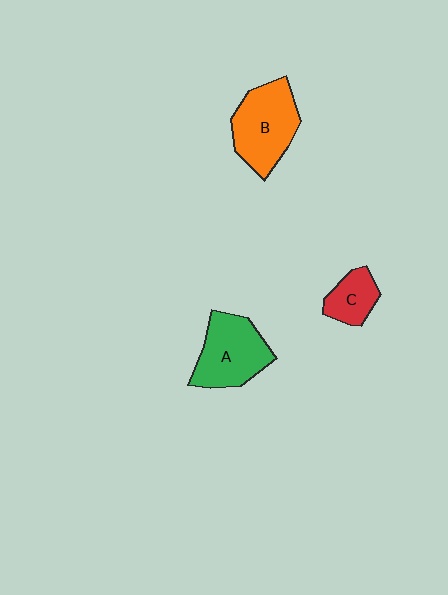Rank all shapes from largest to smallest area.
From largest to smallest: B (orange), A (green), C (red).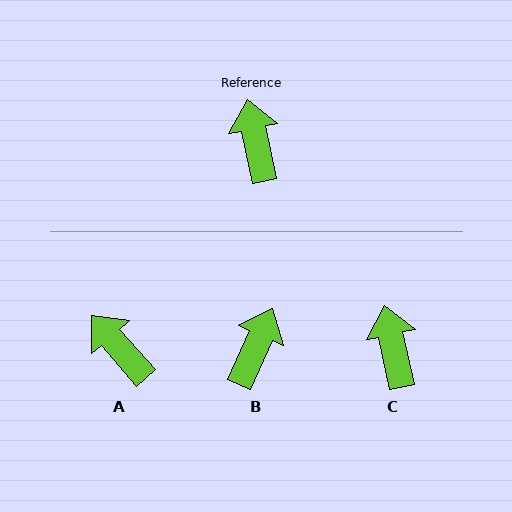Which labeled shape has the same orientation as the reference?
C.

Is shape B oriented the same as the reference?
No, it is off by about 35 degrees.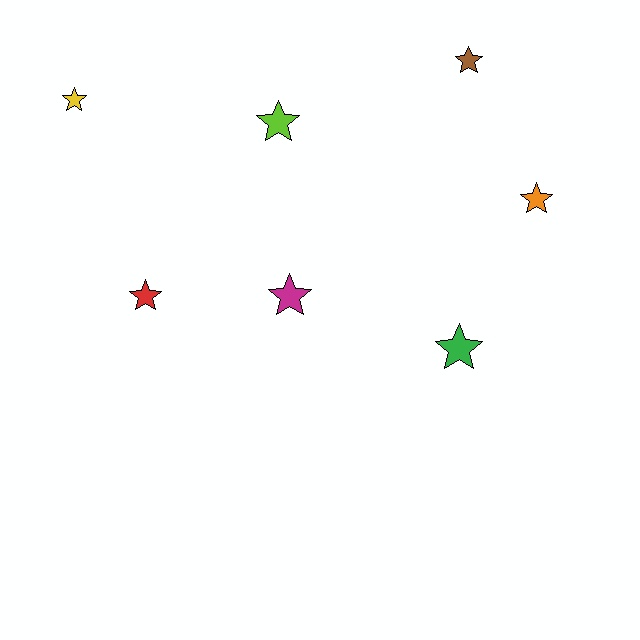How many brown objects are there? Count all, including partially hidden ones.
There is 1 brown object.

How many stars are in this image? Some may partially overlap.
There are 7 stars.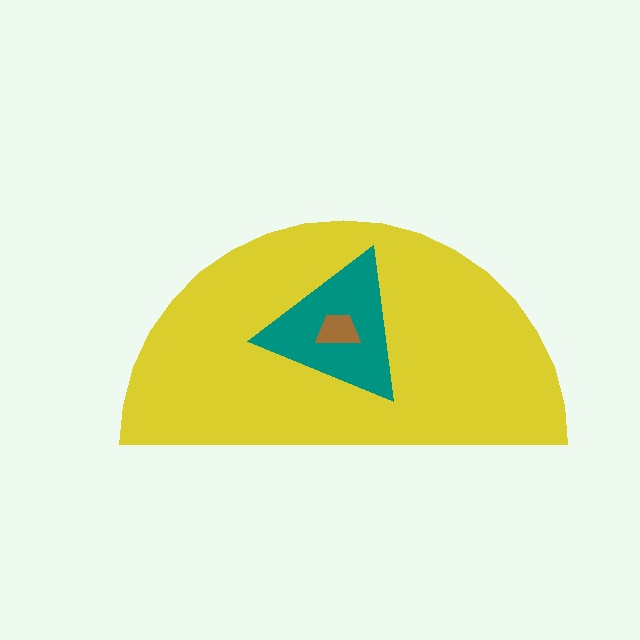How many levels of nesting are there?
3.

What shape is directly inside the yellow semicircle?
The teal triangle.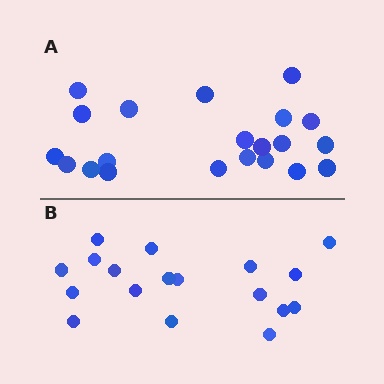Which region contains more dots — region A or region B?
Region A (the top region) has more dots.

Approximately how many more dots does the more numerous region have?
Region A has just a few more — roughly 2 or 3 more dots than region B.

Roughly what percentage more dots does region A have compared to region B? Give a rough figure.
About 15% more.